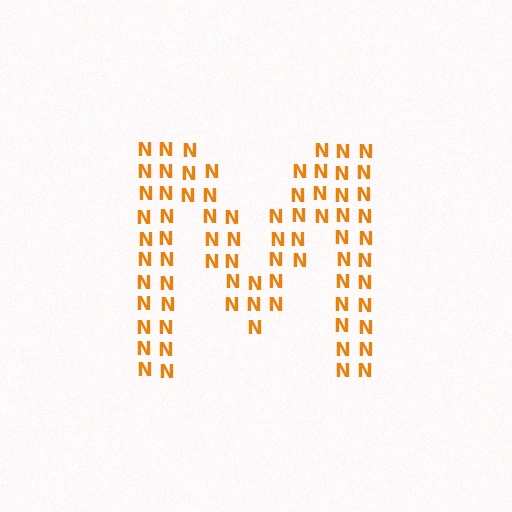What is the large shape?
The large shape is the letter M.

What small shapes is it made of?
It is made of small letter N's.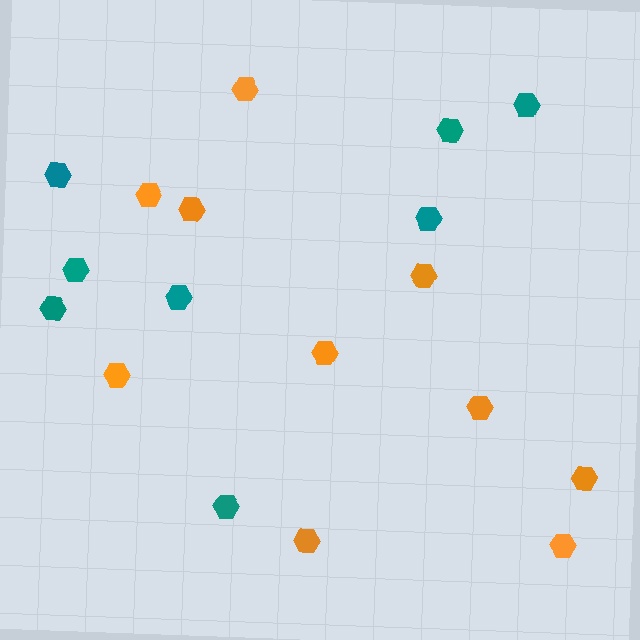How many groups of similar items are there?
There are 2 groups: one group of teal hexagons (8) and one group of orange hexagons (10).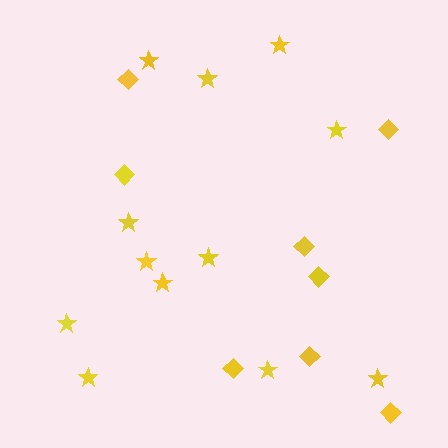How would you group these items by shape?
There are 2 groups: one group of diamonds (8) and one group of stars (12).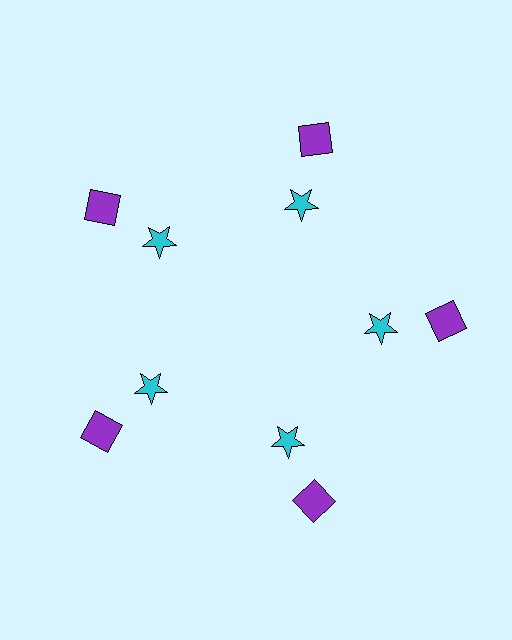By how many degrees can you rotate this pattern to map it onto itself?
The pattern maps onto itself every 72 degrees of rotation.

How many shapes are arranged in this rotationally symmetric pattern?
There are 10 shapes, arranged in 5 groups of 2.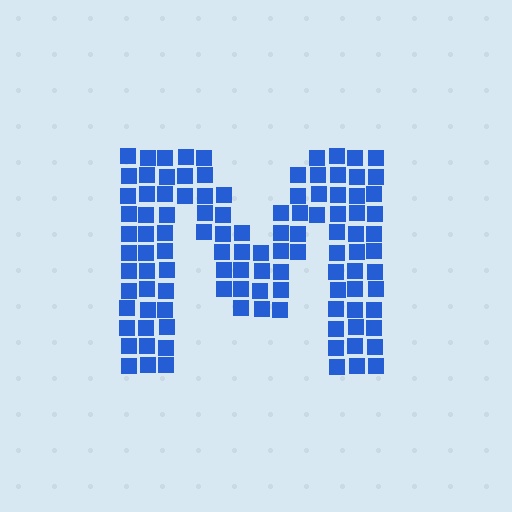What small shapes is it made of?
It is made of small squares.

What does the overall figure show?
The overall figure shows the letter M.